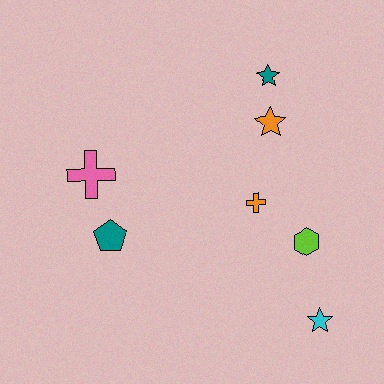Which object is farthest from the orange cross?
The pink cross is farthest from the orange cross.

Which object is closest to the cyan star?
The lime hexagon is closest to the cyan star.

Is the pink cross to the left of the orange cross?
Yes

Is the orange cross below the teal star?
Yes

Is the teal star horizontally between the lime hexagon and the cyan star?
No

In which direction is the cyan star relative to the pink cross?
The cyan star is to the right of the pink cross.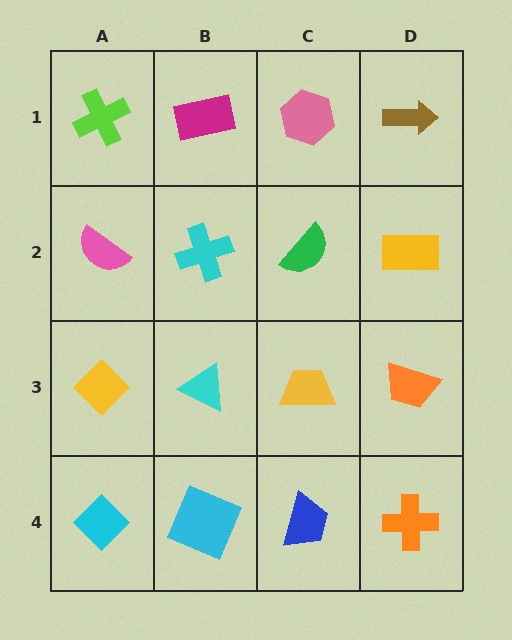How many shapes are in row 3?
4 shapes.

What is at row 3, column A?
A yellow diamond.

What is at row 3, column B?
A cyan triangle.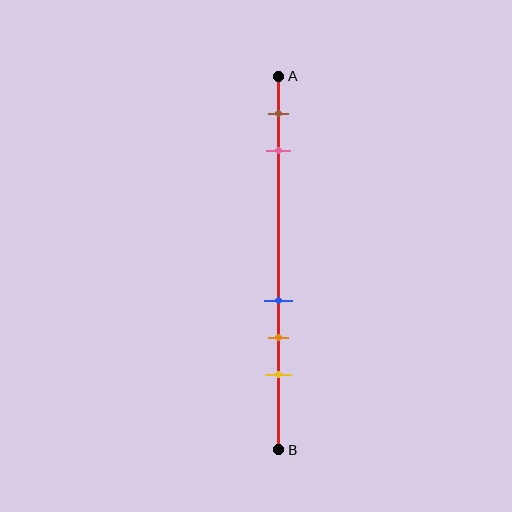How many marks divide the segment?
There are 5 marks dividing the segment.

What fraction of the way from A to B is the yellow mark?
The yellow mark is approximately 80% (0.8) of the way from A to B.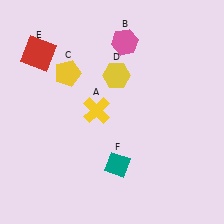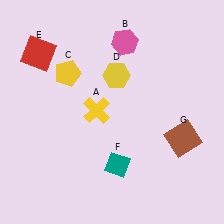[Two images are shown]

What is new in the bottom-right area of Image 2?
A brown square (G) was added in the bottom-right area of Image 2.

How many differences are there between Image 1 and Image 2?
There is 1 difference between the two images.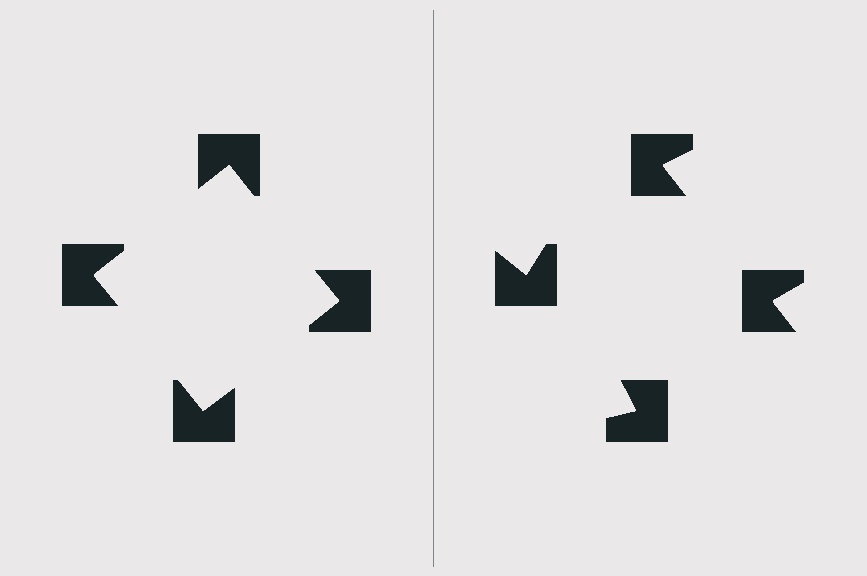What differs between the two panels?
The notched squares are positioned identically on both sides; only the wedge orientations differ. On the left they align to a square; on the right they are misaligned.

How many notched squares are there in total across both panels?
8 — 4 on each side.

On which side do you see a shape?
An illusory square appears on the left side. On the right side the wedge cuts are rotated, so no coherent shape forms.